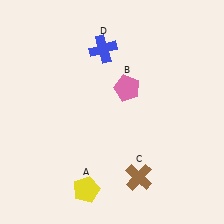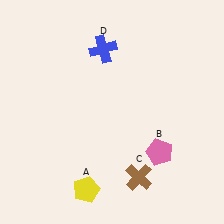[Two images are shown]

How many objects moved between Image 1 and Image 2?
1 object moved between the two images.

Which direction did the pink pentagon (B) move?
The pink pentagon (B) moved down.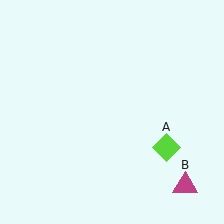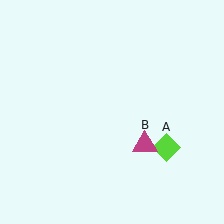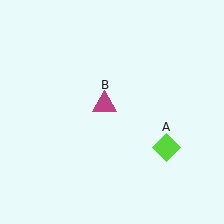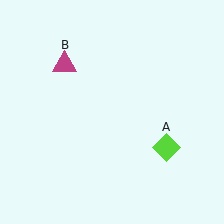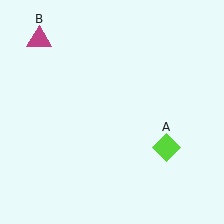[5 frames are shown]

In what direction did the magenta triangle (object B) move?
The magenta triangle (object B) moved up and to the left.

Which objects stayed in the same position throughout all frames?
Lime diamond (object A) remained stationary.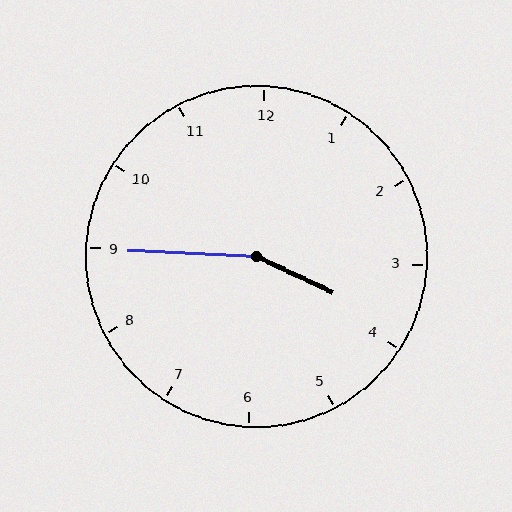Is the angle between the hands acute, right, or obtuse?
It is obtuse.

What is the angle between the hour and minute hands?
Approximately 158 degrees.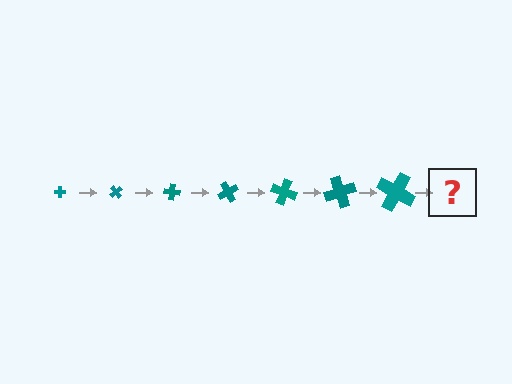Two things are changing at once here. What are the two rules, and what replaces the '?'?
The two rules are that the cross grows larger each step and it rotates 50 degrees each step. The '?' should be a cross, larger than the previous one and rotated 350 degrees from the start.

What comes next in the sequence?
The next element should be a cross, larger than the previous one and rotated 350 degrees from the start.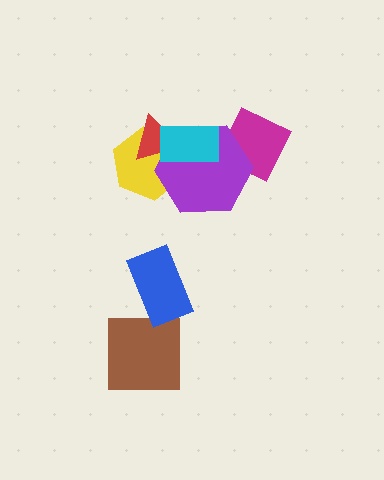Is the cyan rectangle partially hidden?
No, no other shape covers it.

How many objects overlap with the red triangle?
3 objects overlap with the red triangle.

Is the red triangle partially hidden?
Yes, it is partially covered by another shape.